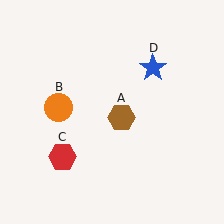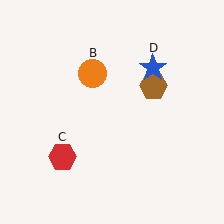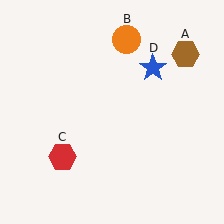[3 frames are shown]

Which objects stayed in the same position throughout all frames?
Red hexagon (object C) and blue star (object D) remained stationary.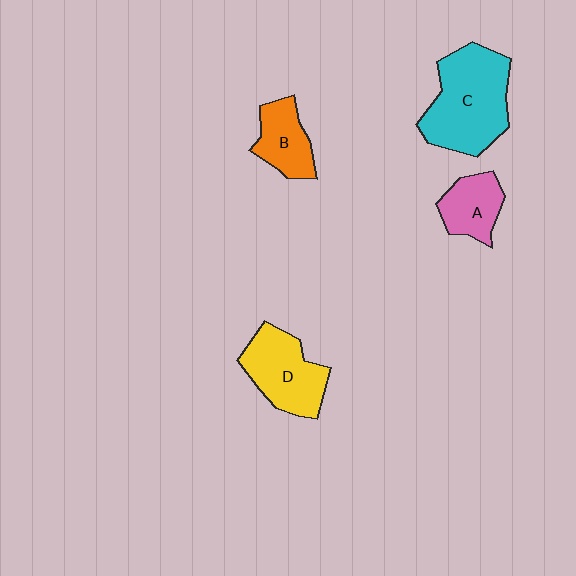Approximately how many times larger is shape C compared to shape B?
Approximately 2.1 times.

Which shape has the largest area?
Shape C (cyan).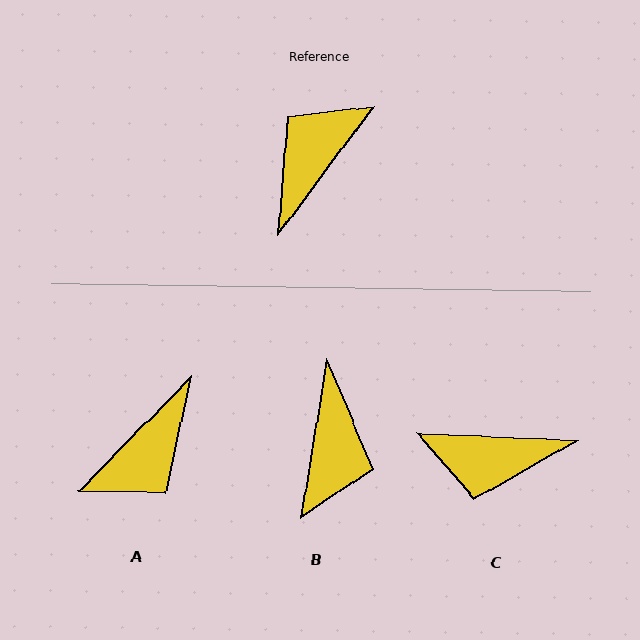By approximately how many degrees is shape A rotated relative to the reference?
Approximately 173 degrees counter-clockwise.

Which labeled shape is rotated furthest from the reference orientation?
A, about 173 degrees away.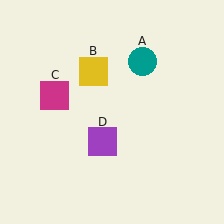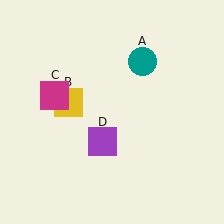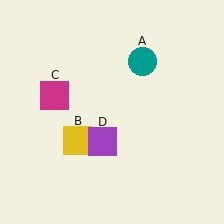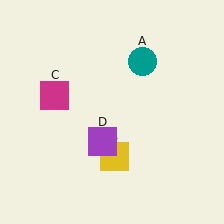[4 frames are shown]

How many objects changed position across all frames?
1 object changed position: yellow square (object B).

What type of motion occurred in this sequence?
The yellow square (object B) rotated counterclockwise around the center of the scene.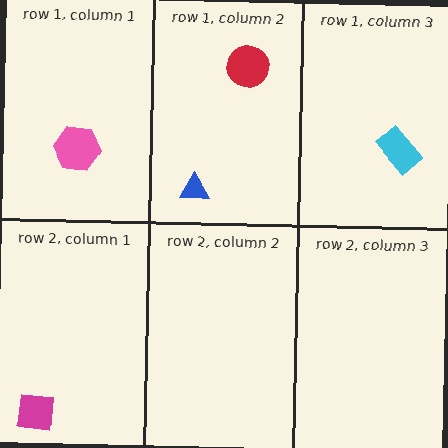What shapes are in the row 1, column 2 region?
The red circle, the blue triangle.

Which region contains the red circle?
The row 1, column 2 region.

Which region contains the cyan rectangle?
The row 1, column 3 region.